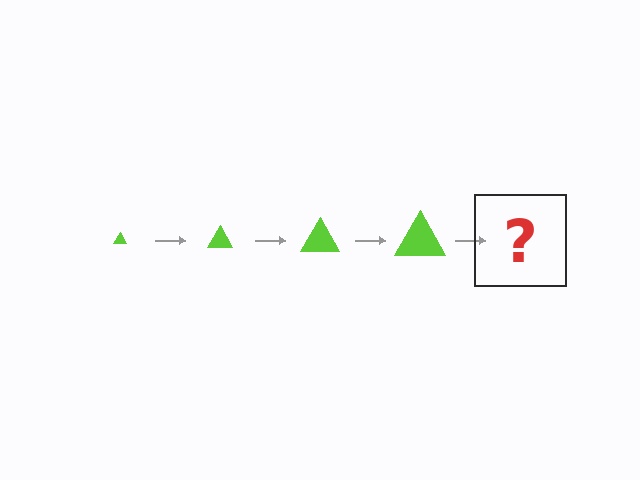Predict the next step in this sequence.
The next step is a lime triangle, larger than the previous one.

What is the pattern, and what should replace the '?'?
The pattern is that the triangle gets progressively larger each step. The '?' should be a lime triangle, larger than the previous one.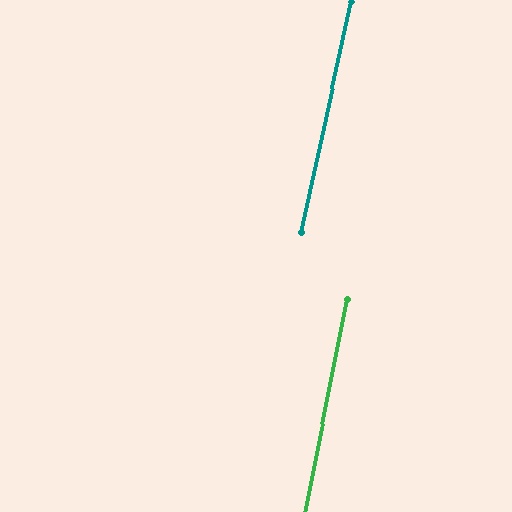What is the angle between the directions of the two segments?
Approximately 1 degree.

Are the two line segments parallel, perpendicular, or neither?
Parallel — their directions differ by only 1.3°.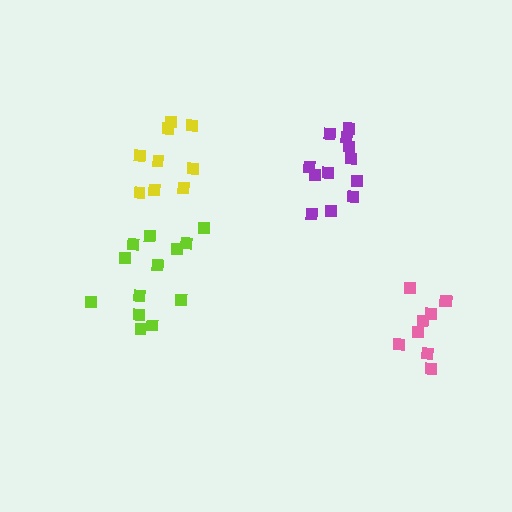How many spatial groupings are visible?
There are 4 spatial groupings.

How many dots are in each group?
Group 1: 12 dots, Group 2: 13 dots, Group 3: 9 dots, Group 4: 9 dots (43 total).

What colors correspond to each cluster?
The clusters are colored: purple, lime, pink, yellow.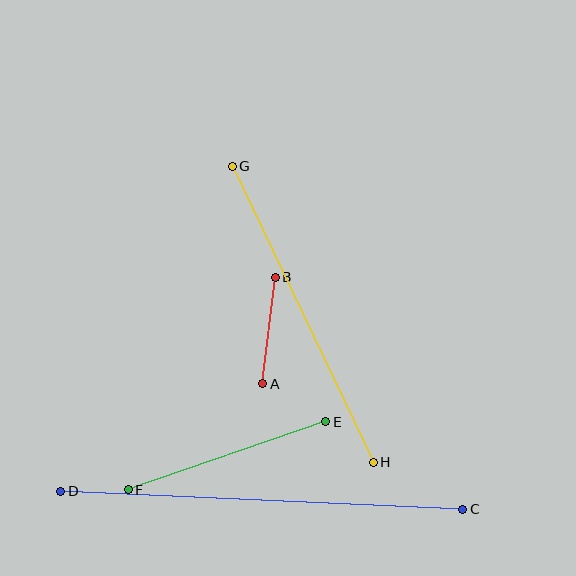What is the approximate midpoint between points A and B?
The midpoint is at approximately (269, 330) pixels.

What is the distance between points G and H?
The distance is approximately 328 pixels.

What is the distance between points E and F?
The distance is approximately 209 pixels.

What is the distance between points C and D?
The distance is approximately 402 pixels.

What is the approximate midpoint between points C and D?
The midpoint is at approximately (262, 500) pixels.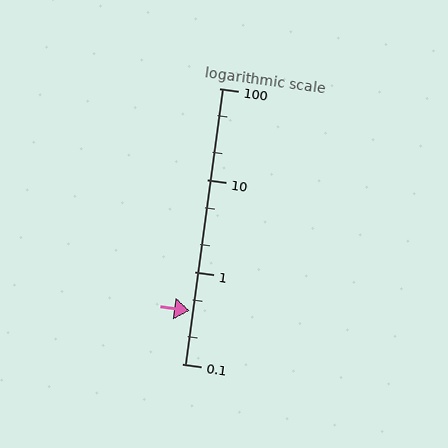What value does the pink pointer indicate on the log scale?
The pointer indicates approximately 0.38.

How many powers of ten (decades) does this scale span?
The scale spans 3 decades, from 0.1 to 100.